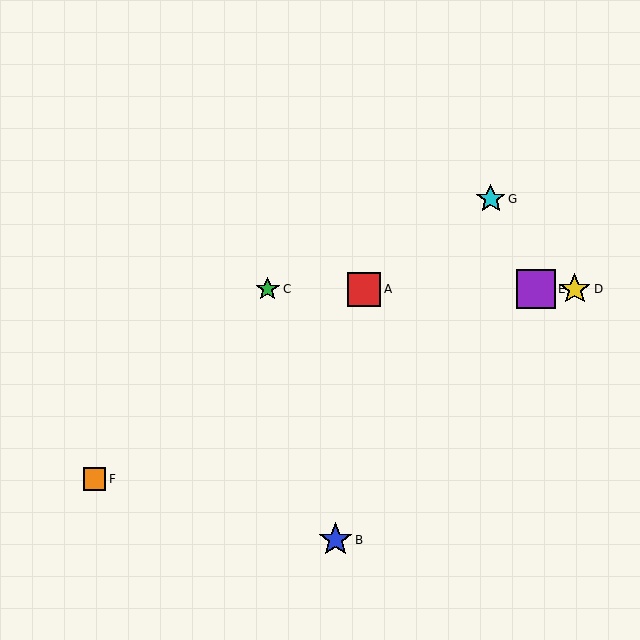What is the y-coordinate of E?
Object E is at y≈289.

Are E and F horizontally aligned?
No, E is at y≈289 and F is at y≈479.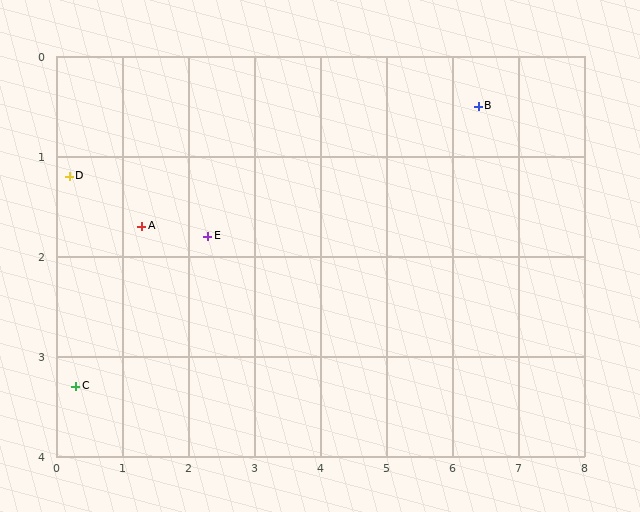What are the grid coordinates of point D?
Point D is at approximately (0.2, 1.2).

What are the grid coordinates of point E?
Point E is at approximately (2.3, 1.8).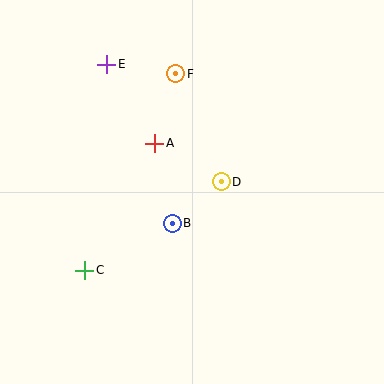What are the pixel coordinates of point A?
Point A is at (155, 143).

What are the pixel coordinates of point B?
Point B is at (172, 223).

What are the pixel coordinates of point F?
Point F is at (176, 74).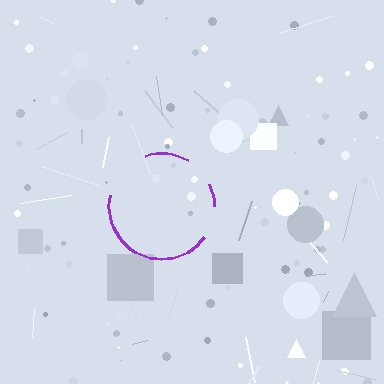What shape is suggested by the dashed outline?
The dashed outline suggests a circle.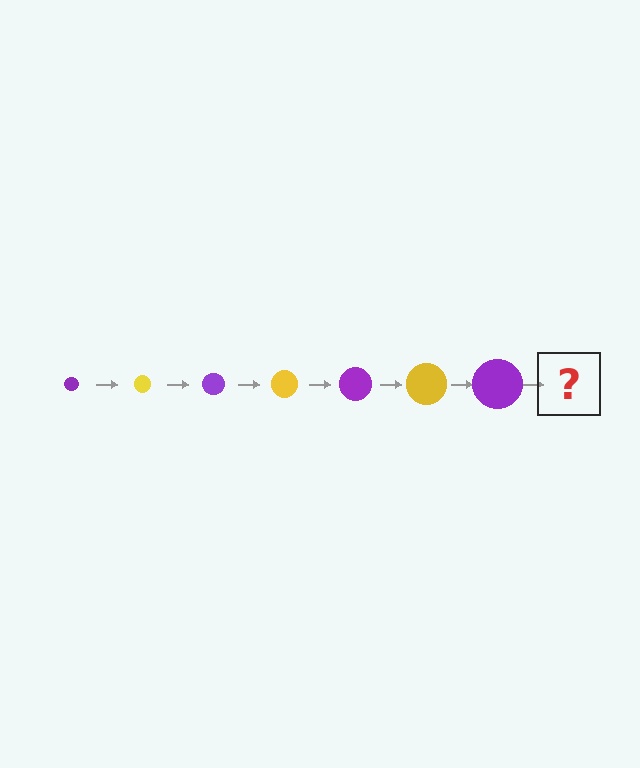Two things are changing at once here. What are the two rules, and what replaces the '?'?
The two rules are that the circle grows larger each step and the color cycles through purple and yellow. The '?' should be a yellow circle, larger than the previous one.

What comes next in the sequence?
The next element should be a yellow circle, larger than the previous one.